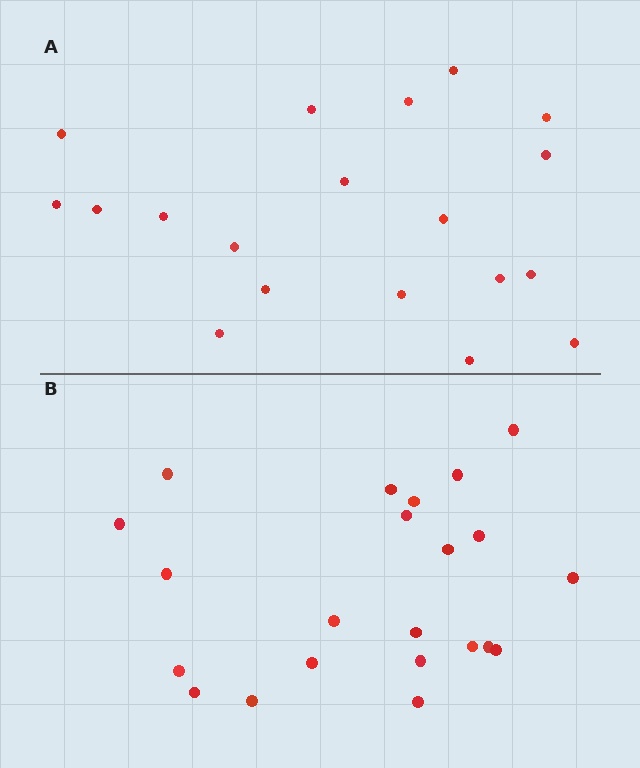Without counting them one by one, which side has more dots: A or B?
Region B (the bottom region) has more dots.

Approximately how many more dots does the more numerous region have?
Region B has just a few more — roughly 2 or 3 more dots than region A.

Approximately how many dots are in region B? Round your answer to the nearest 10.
About 20 dots. (The exact count is 22, which rounds to 20.)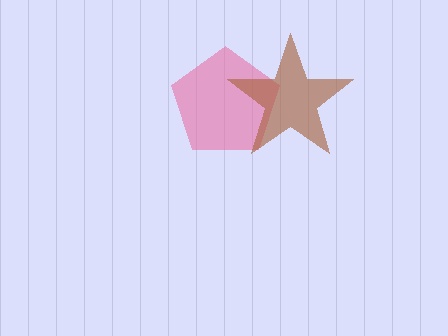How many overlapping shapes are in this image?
There are 2 overlapping shapes in the image.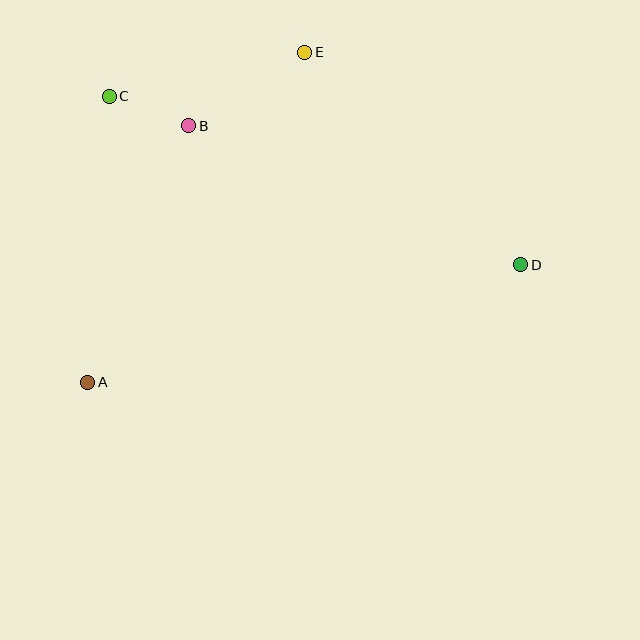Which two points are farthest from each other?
Points A and D are farthest from each other.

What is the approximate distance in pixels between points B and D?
The distance between B and D is approximately 360 pixels.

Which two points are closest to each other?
Points B and C are closest to each other.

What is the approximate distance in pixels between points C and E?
The distance between C and E is approximately 200 pixels.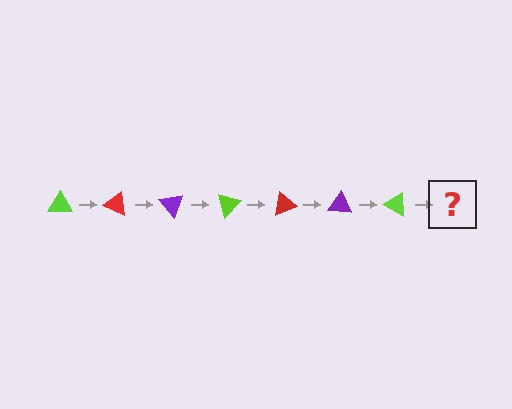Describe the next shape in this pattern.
It should be a red triangle, rotated 175 degrees from the start.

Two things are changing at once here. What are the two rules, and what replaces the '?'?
The two rules are that it rotates 25 degrees each step and the color cycles through lime, red, and purple. The '?' should be a red triangle, rotated 175 degrees from the start.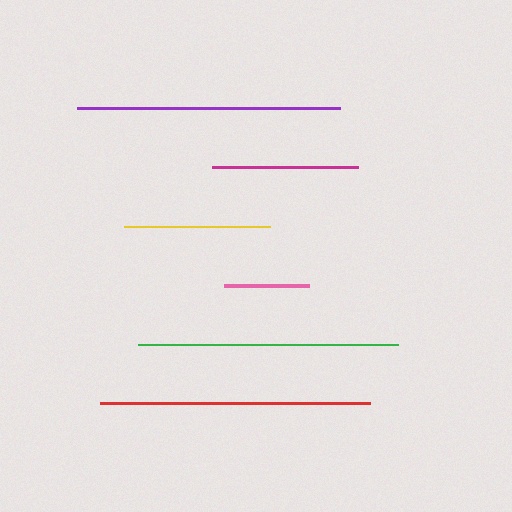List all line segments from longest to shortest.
From longest to shortest: red, purple, green, yellow, magenta, pink.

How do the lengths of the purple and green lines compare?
The purple and green lines are approximately the same length.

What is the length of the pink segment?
The pink segment is approximately 86 pixels long.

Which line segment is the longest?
The red line is the longest at approximately 270 pixels.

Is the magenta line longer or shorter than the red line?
The red line is longer than the magenta line.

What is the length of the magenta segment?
The magenta segment is approximately 146 pixels long.